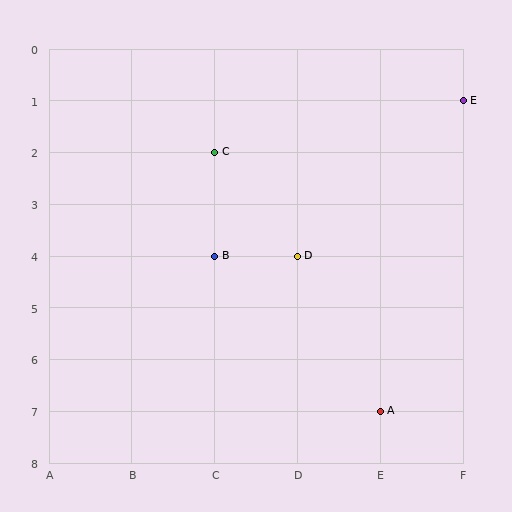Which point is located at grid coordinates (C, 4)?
Point B is at (C, 4).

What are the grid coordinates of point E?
Point E is at grid coordinates (F, 1).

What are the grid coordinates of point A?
Point A is at grid coordinates (E, 7).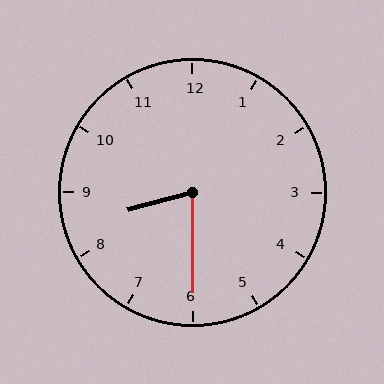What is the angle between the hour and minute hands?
Approximately 75 degrees.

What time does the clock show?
8:30.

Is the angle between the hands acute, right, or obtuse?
It is acute.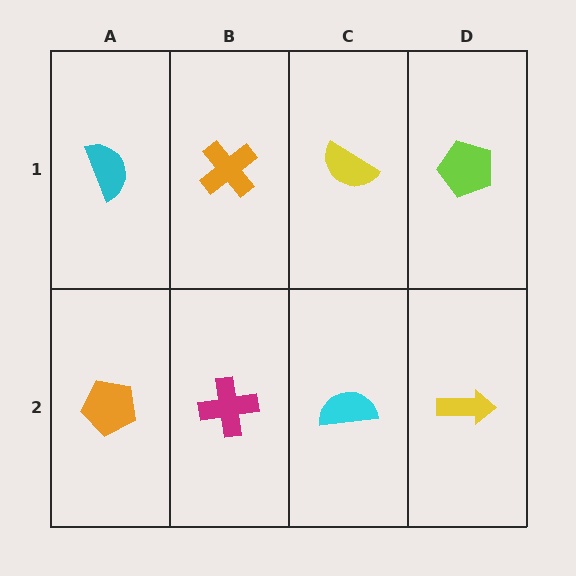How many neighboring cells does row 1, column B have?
3.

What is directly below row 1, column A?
An orange pentagon.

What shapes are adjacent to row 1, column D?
A yellow arrow (row 2, column D), a yellow semicircle (row 1, column C).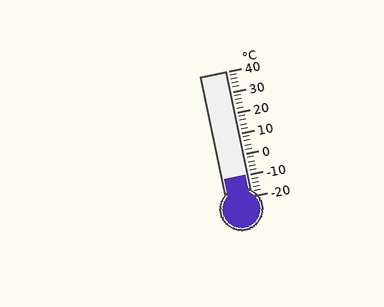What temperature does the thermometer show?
The thermometer shows approximately -10°C.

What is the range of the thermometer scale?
The thermometer scale ranges from -20°C to 40°C.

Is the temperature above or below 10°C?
The temperature is below 10°C.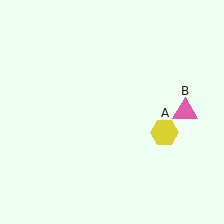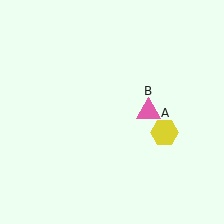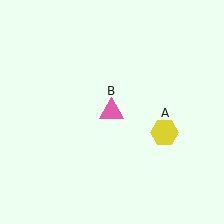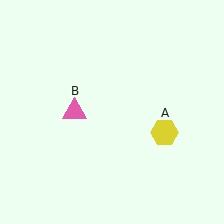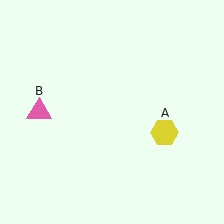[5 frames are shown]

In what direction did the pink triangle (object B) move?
The pink triangle (object B) moved left.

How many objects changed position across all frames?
1 object changed position: pink triangle (object B).